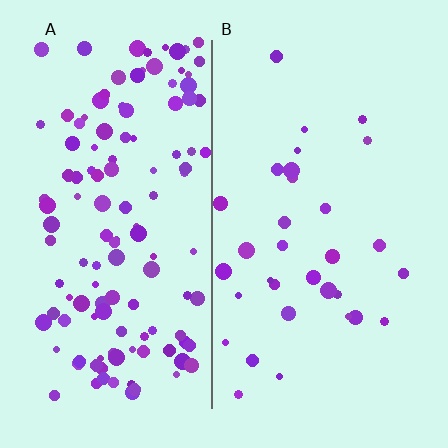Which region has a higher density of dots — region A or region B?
A (the left).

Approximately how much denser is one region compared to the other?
Approximately 3.8× — region A over region B.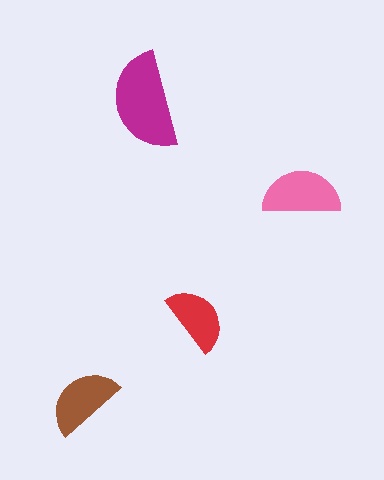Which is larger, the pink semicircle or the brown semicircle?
The pink one.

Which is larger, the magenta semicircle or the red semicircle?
The magenta one.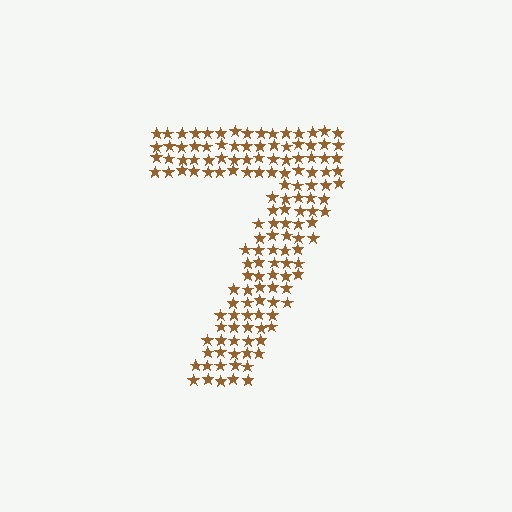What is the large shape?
The large shape is the digit 7.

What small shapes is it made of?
It is made of small stars.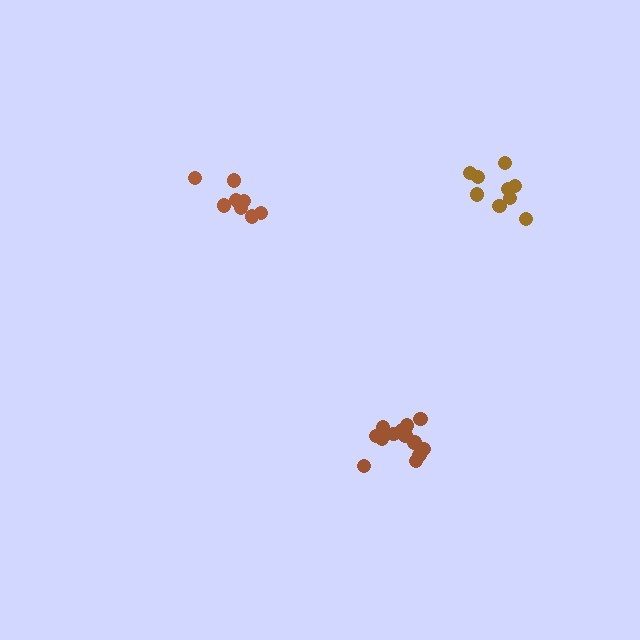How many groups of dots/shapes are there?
There are 3 groups.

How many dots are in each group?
Group 1: 13 dots, Group 2: 9 dots, Group 3: 9 dots (31 total).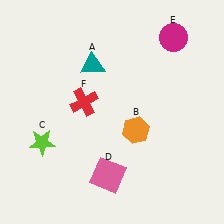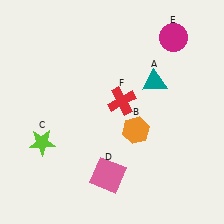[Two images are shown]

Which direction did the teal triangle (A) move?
The teal triangle (A) moved right.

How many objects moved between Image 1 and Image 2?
2 objects moved between the two images.